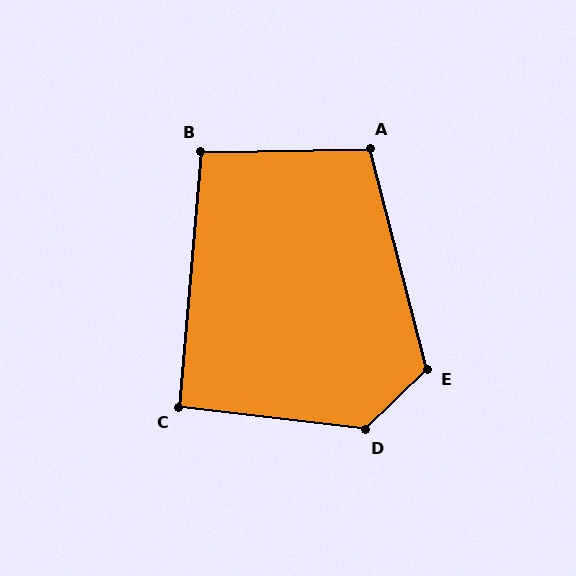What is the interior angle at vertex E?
Approximately 120 degrees (obtuse).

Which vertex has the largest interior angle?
D, at approximately 129 degrees.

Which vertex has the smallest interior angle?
C, at approximately 92 degrees.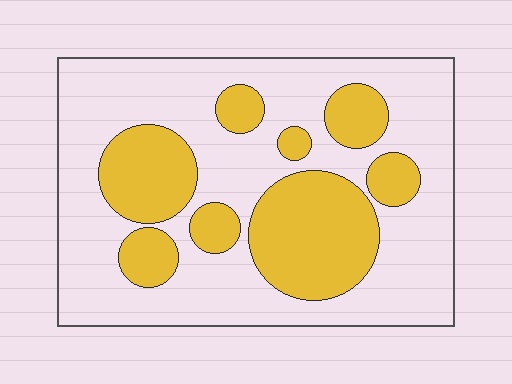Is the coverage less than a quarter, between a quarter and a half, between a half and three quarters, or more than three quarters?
Between a quarter and a half.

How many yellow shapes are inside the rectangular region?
8.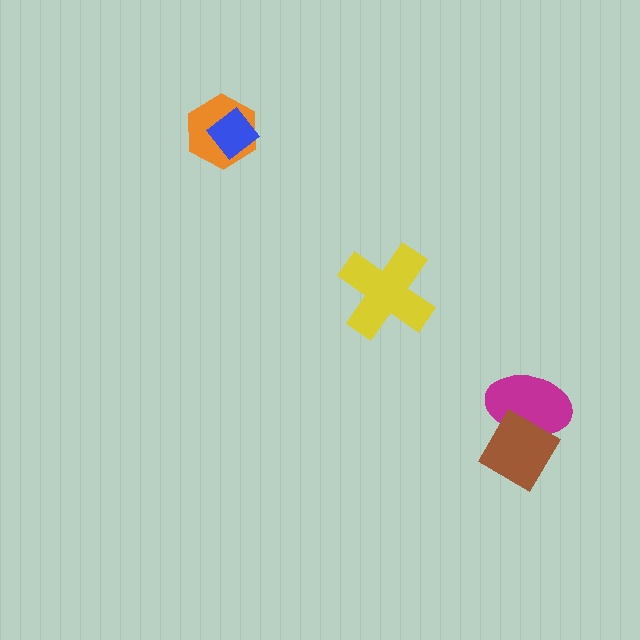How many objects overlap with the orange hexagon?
1 object overlaps with the orange hexagon.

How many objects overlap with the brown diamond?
1 object overlaps with the brown diamond.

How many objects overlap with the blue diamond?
1 object overlaps with the blue diamond.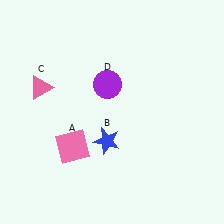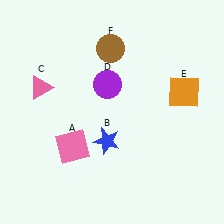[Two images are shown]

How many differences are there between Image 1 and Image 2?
There are 2 differences between the two images.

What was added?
An orange square (E), a brown circle (F) were added in Image 2.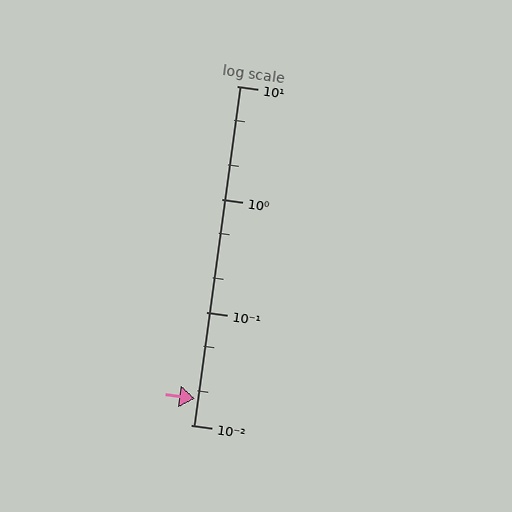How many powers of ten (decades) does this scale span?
The scale spans 3 decades, from 0.01 to 10.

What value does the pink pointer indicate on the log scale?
The pointer indicates approximately 0.017.